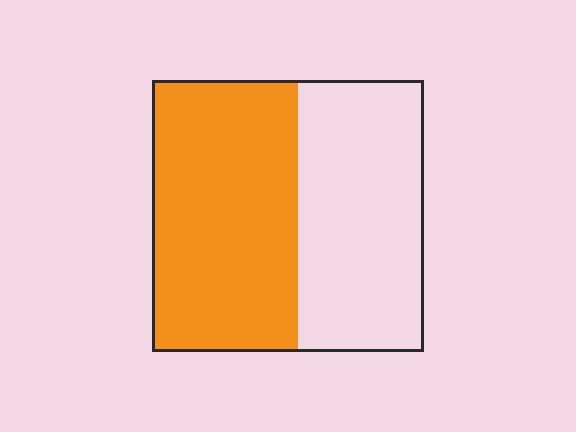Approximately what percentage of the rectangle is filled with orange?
Approximately 55%.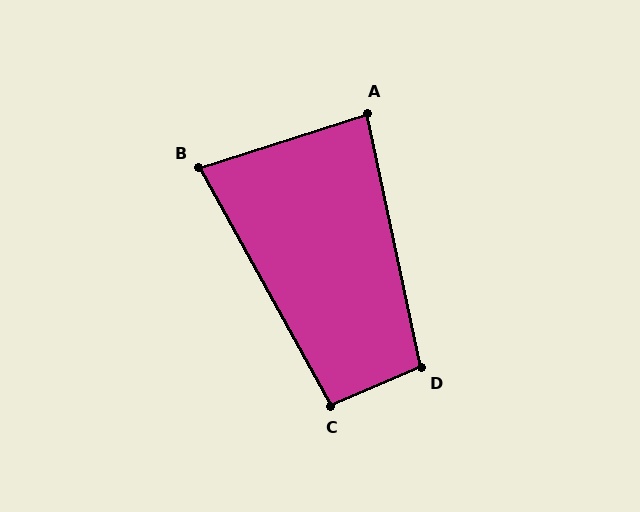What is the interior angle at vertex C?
Approximately 96 degrees (obtuse).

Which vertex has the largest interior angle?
D, at approximately 101 degrees.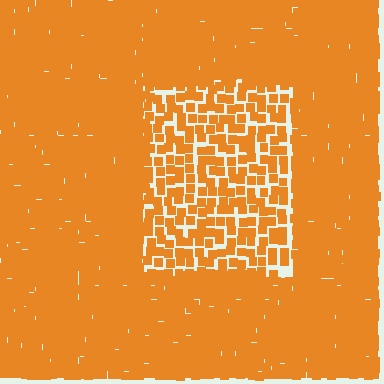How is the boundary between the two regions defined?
The boundary is defined by a change in element density (approximately 2.1x ratio). All elements are the same color, size, and shape.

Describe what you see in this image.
The image contains small orange elements arranged at two different densities. A rectangle-shaped region is visible where the elements are less densely packed than the surrounding area.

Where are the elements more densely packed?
The elements are more densely packed outside the rectangle boundary.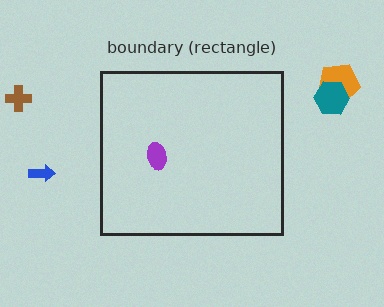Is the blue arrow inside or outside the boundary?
Outside.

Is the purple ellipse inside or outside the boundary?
Inside.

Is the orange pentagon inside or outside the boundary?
Outside.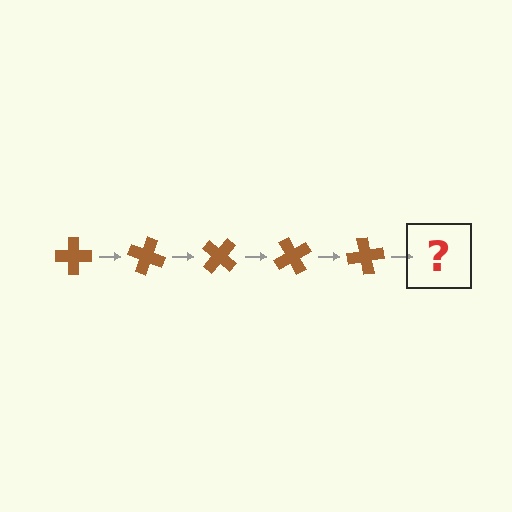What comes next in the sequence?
The next element should be a brown cross rotated 100 degrees.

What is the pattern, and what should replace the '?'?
The pattern is that the cross rotates 20 degrees each step. The '?' should be a brown cross rotated 100 degrees.